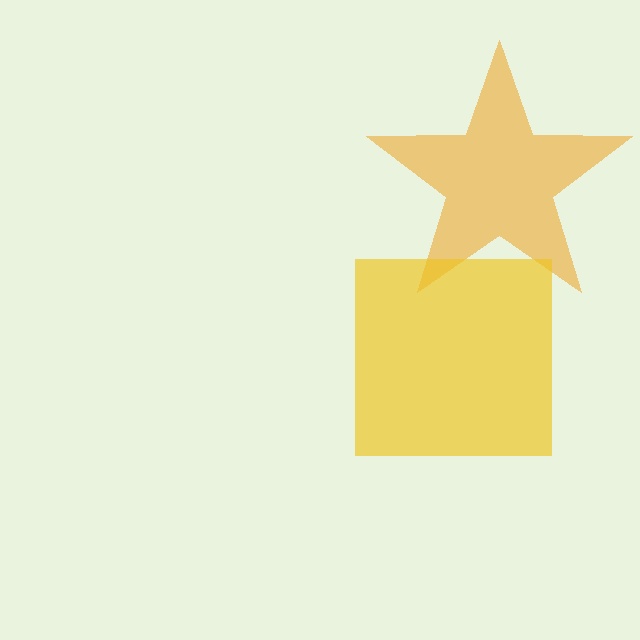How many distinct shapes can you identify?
There are 2 distinct shapes: an orange star, a yellow square.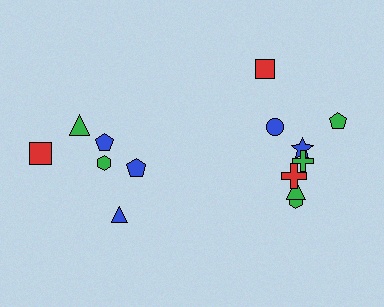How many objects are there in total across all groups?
There are 14 objects.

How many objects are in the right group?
There are 8 objects.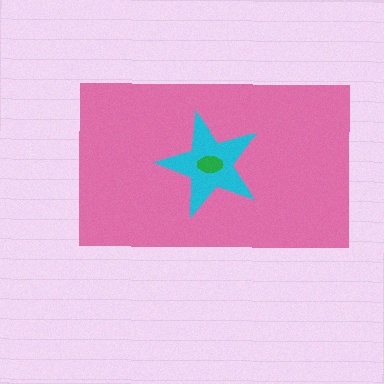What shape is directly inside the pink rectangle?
The cyan star.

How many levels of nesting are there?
3.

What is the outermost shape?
The pink rectangle.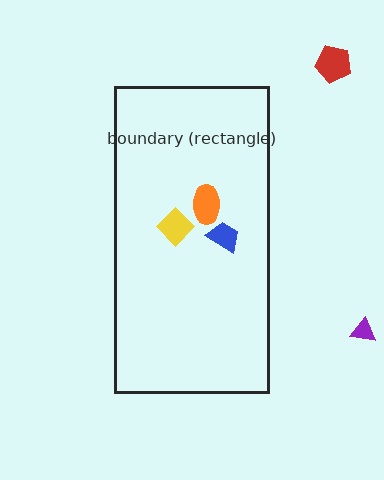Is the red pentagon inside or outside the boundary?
Outside.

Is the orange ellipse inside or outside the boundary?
Inside.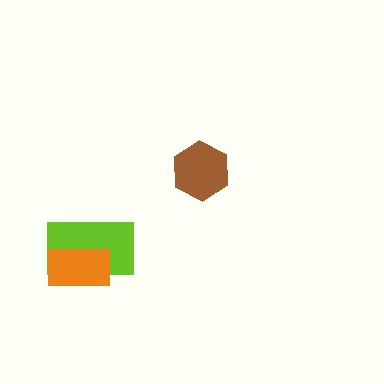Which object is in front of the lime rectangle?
The orange rectangle is in front of the lime rectangle.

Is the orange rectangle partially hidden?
No, no other shape covers it.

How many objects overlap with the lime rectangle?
1 object overlaps with the lime rectangle.